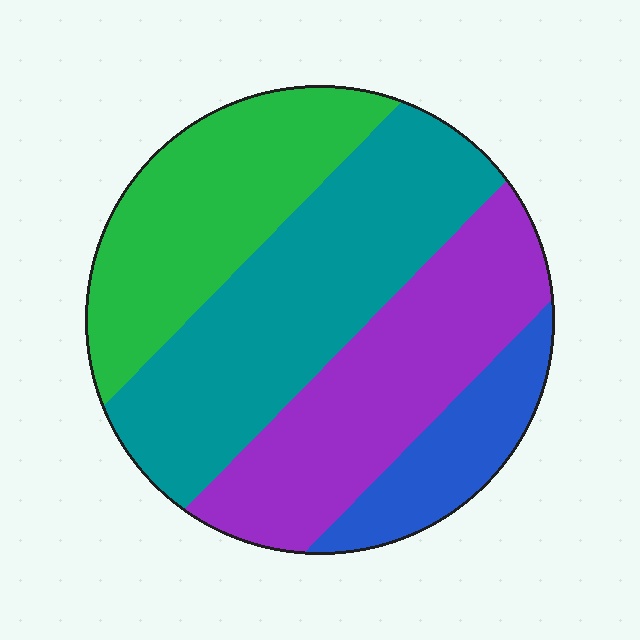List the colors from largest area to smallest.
From largest to smallest: teal, purple, green, blue.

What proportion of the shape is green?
Green covers 25% of the shape.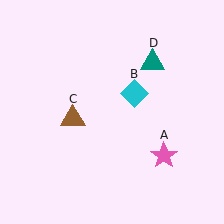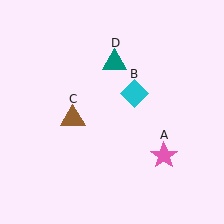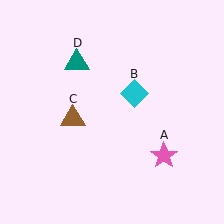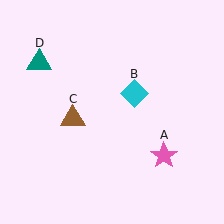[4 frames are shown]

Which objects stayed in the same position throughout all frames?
Pink star (object A) and cyan diamond (object B) and brown triangle (object C) remained stationary.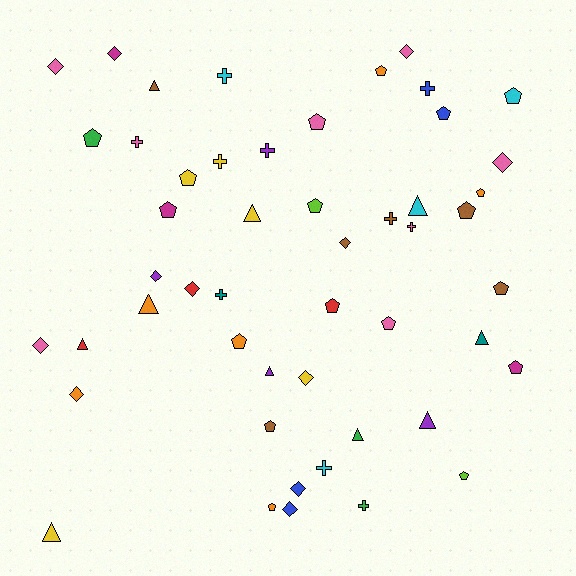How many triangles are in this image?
There are 10 triangles.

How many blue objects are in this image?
There are 4 blue objects.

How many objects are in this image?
There are 50 objects.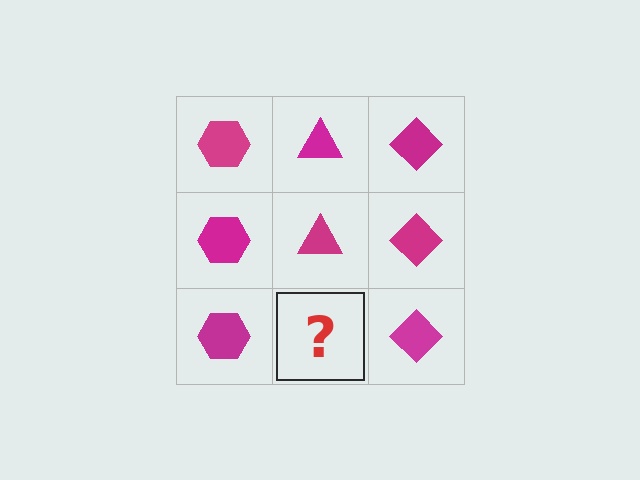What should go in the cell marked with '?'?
The missing cell should contain a magenta triangle.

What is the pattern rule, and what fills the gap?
The rule is that each column has a consistent shape. The gap should be filled with a magenta triangle.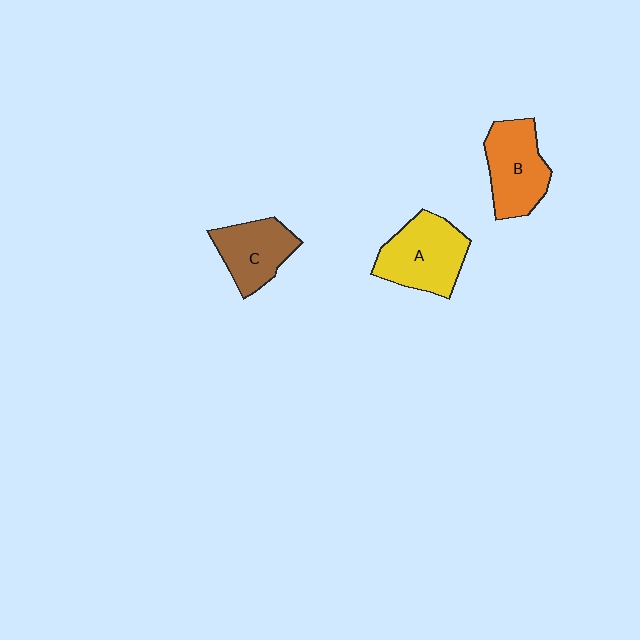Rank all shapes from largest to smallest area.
From largest to smallest: A (yellow), B (orange), C (brown).